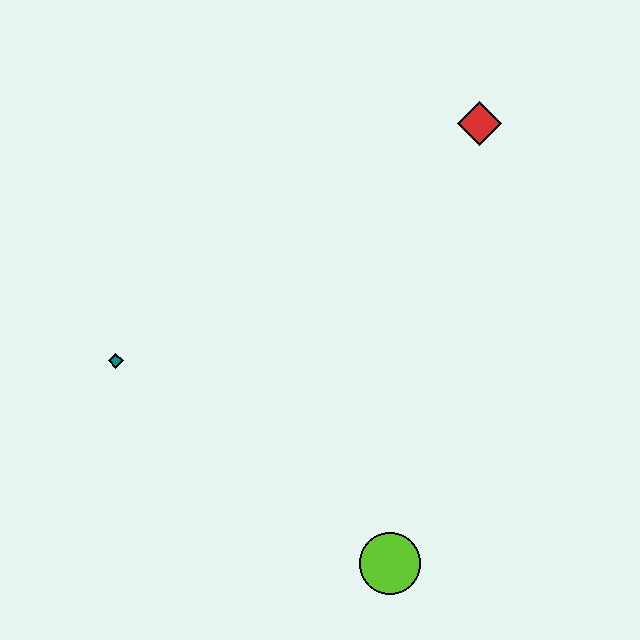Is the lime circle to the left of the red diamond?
Yes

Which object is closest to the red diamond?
The teal diamond is closest to the red diamond.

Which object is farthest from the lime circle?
The red diamond is farthest from the lime circle.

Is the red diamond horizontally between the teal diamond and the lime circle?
No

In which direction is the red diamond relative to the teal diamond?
The red diamond is to the right of the teal diamond.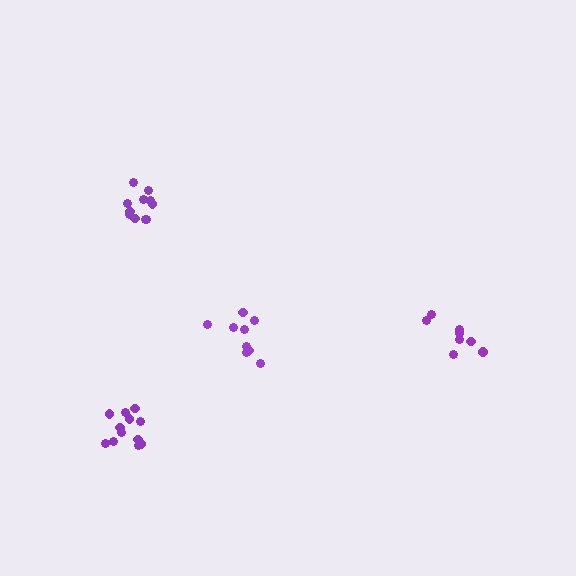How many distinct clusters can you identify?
There are 4 distinct clusters.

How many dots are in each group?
Group 1: 12 dots, Group 2: 9 dots, Group 3: 11 dots, Group 4: 8 dots (40 total).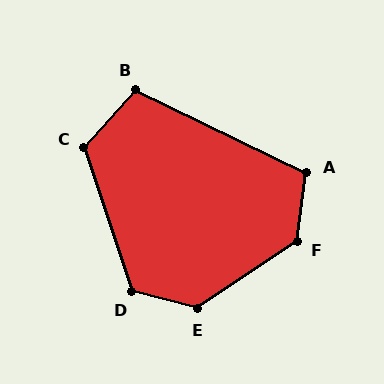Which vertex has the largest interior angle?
E, at approximately 132 degrees.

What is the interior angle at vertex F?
Approximately 131 degrees (obtuse).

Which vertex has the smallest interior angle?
B, at approximately 106 degrees.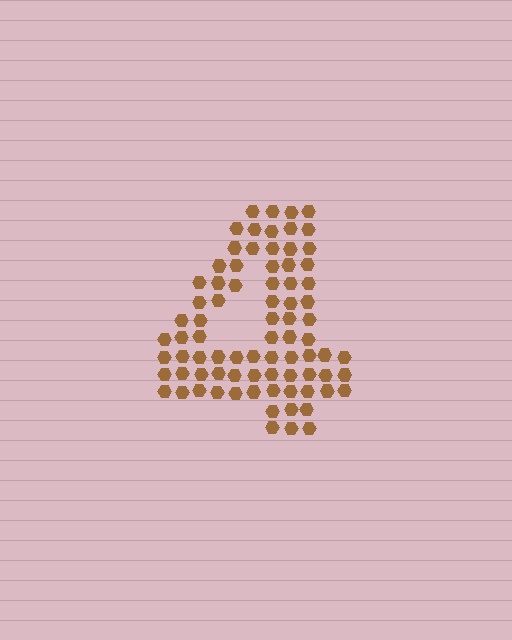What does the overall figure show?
The overall figure shows the digit 4.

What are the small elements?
The small elements are hexagons.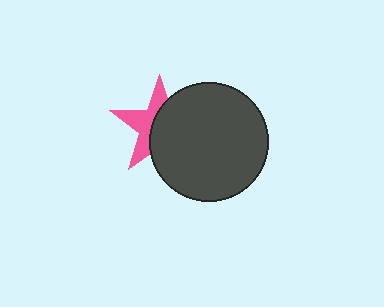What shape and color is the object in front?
The object in front is a dark gray circle.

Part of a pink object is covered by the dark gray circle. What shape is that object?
It is a star.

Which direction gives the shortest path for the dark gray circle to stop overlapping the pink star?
Moving right gives the shortest separation.